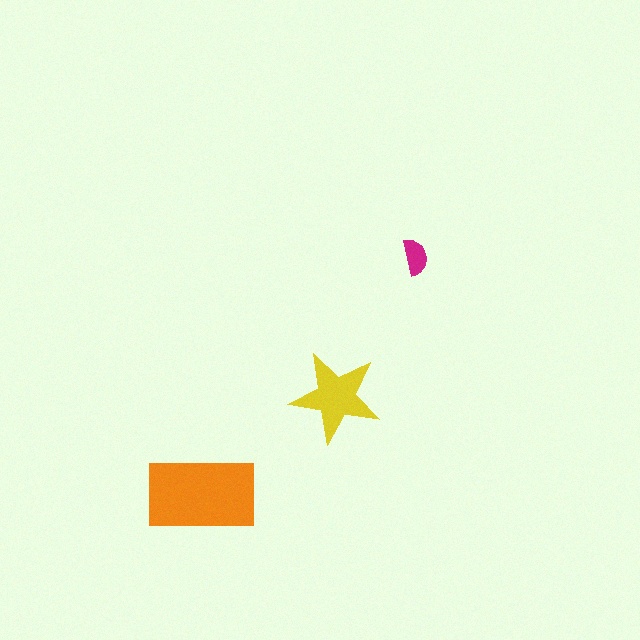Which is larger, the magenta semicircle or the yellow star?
The yellow star.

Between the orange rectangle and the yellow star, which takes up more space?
The orange rectangle.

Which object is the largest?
The orange rectangle.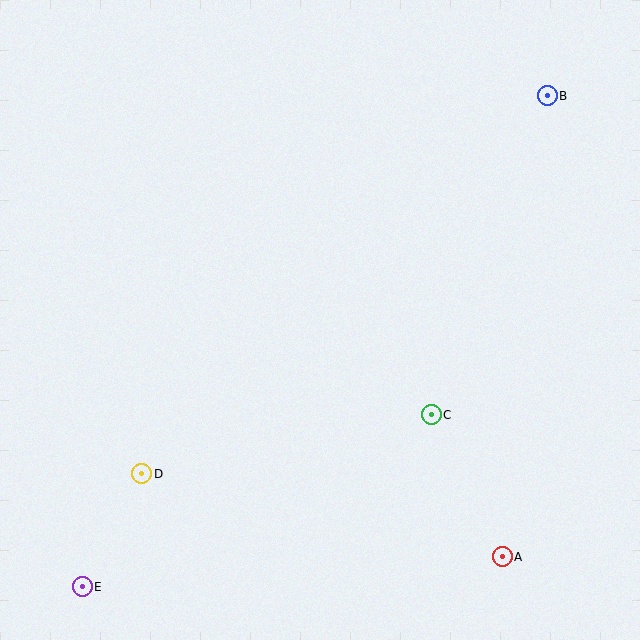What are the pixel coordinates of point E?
Point E is at (82, 587).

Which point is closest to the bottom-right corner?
Point A is closest to the bottom-right corner.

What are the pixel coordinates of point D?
Point D is at (142, 474).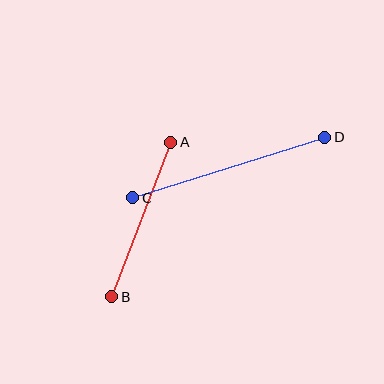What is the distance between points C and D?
The distance is approximately 201 pixels.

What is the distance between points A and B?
The distance is approximately 165 pixels.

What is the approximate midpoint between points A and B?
The midpoint is at approximately (141, 219) pixels.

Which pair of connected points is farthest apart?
Points C and D are farthest apart.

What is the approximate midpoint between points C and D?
The midpoint is at approximately (229, 167) pixels.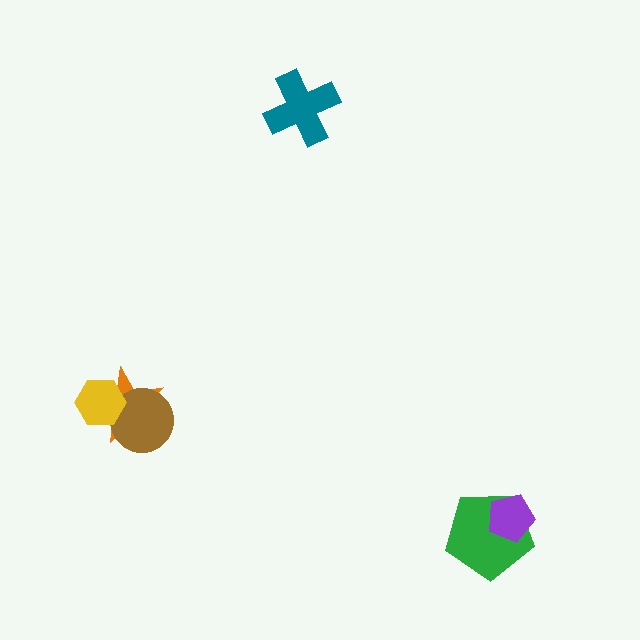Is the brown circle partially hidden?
Yes, it is partially covered by another shape.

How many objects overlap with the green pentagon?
1 object overlaps with the green pentagon.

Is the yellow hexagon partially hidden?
No, no other shape covers it.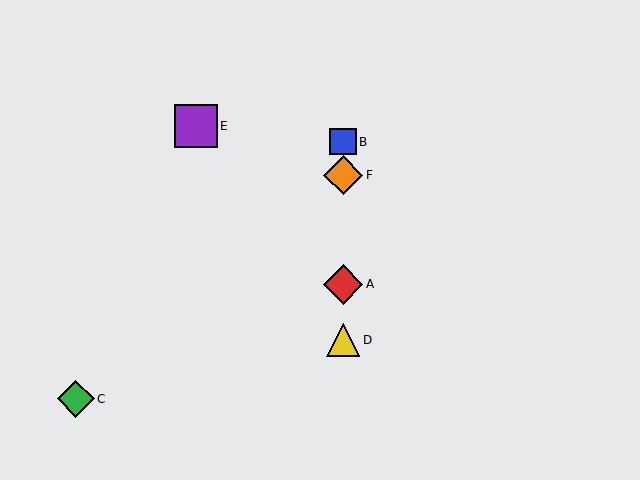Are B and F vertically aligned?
Yes, both are at x≈343.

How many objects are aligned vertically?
4 objects (A, B, D, F) are aligned vertically.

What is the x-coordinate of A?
Object A is at x≈343.